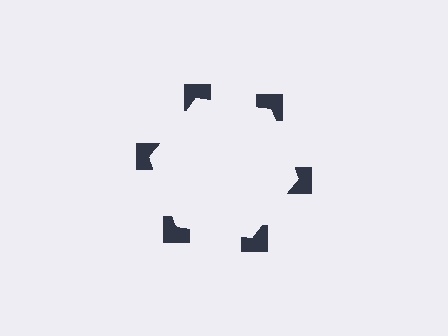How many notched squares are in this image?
There are 6 — one at each vertex of the illusory hexagon.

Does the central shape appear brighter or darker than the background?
It typically appears slightly brighter than the background, even though no actual brightness change is drawn.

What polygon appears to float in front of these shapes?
An illusory hexagon — its edges are inferred from the aligned wedge cuts in the notched squares, not physically drawn.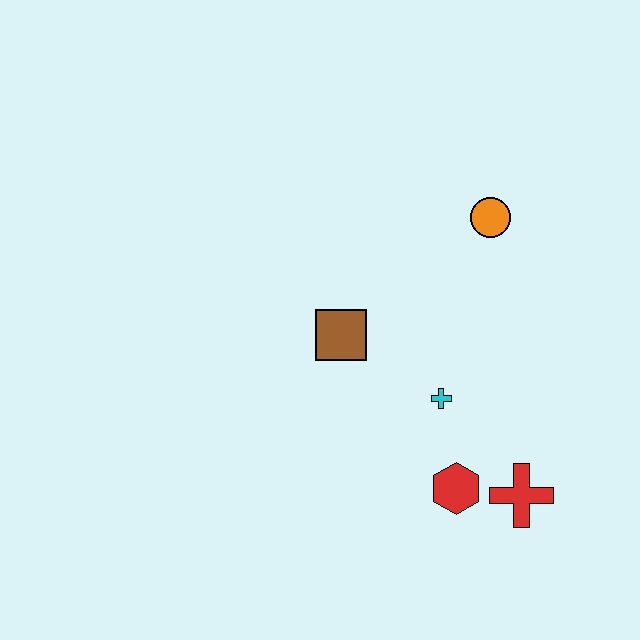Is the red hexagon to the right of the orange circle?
No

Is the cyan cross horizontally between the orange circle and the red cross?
No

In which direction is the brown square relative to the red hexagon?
The brown square is above the red hexagon.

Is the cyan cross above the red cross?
Yes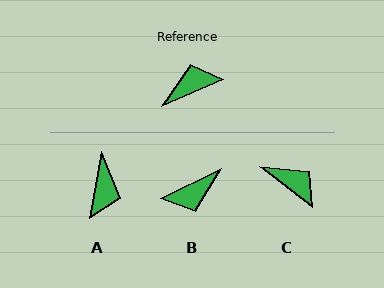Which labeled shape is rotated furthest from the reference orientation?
B, about 177 degrees away.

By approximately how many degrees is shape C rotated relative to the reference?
Approximately 62 degrees clockwise.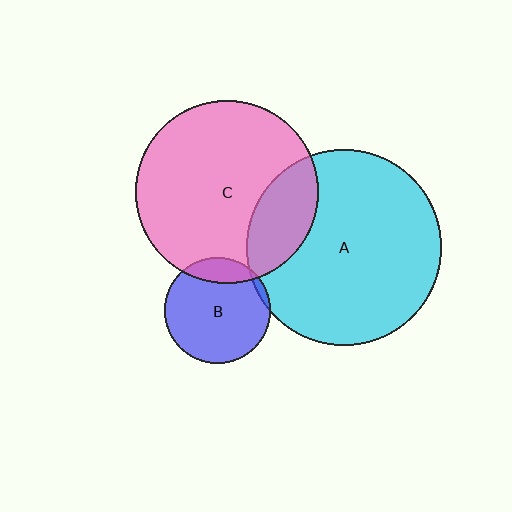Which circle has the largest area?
Circle A (cyan).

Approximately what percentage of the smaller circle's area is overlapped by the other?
Approximately 20%.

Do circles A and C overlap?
Yes.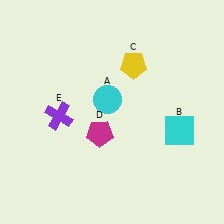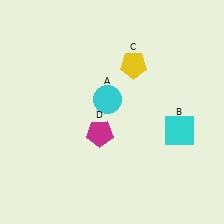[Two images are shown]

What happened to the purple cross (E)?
The purple cross (E) was removed in Image 2. It was in the bottom-left area of Image 1.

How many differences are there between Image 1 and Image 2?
There is 1 difference between the two images.